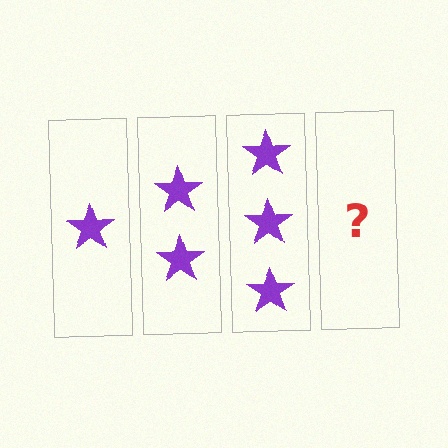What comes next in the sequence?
The next element should be 4 stars.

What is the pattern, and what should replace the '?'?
The pattern is that each step adds one more star. The '?' should be 4 stars.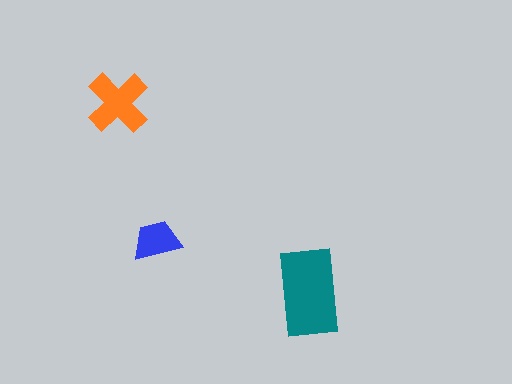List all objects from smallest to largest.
The blue trapezoid, the orange cross, the teal rectangle.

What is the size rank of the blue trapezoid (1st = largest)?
3rd.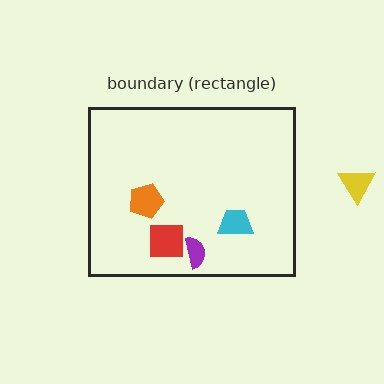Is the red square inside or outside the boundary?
Inside.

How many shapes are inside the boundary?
4 inside, 1 outside.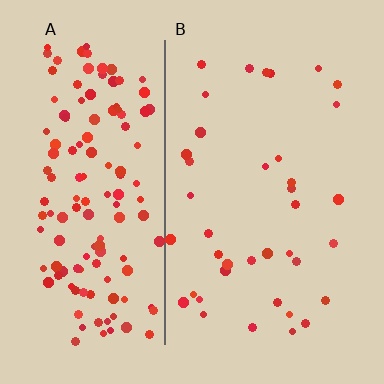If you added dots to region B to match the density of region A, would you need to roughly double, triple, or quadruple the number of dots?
Approximately quadruple.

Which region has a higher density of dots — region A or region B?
A (the left).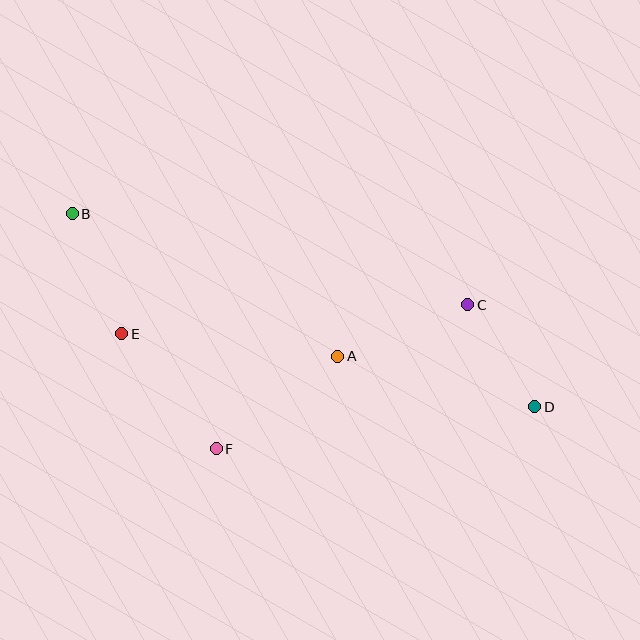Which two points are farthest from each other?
Points B and D are farthest from each other.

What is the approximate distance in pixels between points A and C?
The distance between A and C is approximately 140 pixels.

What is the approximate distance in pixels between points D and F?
The distance between D and F is approximately 321 pixels.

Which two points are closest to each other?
Points C and D are closest to each other.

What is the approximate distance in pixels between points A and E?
The distance between A and E is approximately 217 pixels.